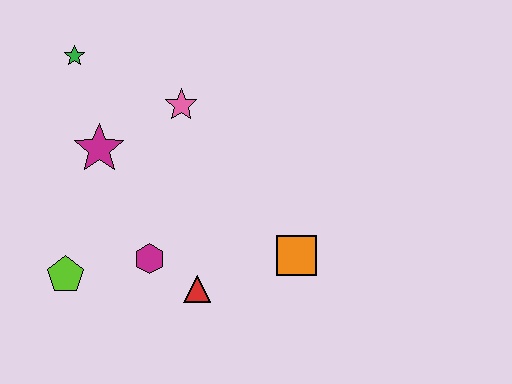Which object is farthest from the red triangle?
The green star is farthest from the red triangle.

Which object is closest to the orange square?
The red triangle is closest to the orange square.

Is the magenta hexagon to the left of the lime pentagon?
No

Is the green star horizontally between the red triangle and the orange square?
No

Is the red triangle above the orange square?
No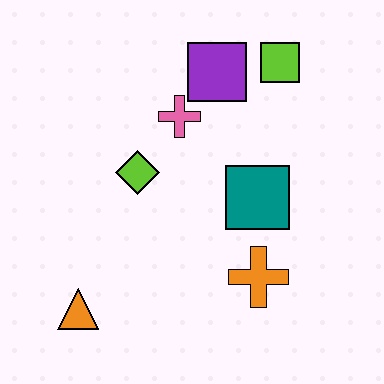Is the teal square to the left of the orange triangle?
No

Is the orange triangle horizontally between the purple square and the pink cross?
No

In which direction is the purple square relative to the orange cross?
The purple square is above the orange cross.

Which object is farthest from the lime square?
The orange triangle is farthest from the lime square.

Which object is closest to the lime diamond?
The pink cross is closest to the lime diamond.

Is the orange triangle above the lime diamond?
No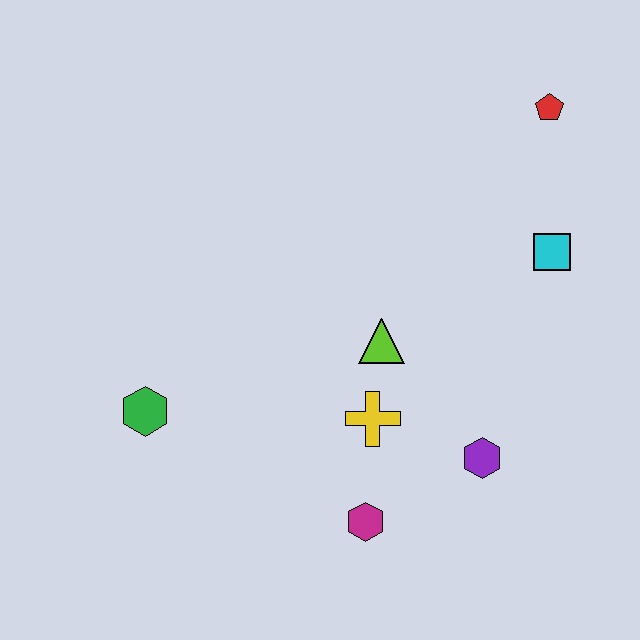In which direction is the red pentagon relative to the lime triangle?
The red pentagon is above the lime triangle.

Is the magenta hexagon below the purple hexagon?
Yes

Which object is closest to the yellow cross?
The lime triangle is closest to the yellow cross.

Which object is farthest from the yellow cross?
The red pentagon is farthest from the yellow cross.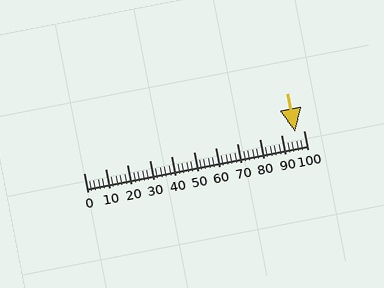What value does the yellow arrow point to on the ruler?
The yellow arrow points to approximately 96.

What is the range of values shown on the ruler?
The ruler shows values from 0 to 100.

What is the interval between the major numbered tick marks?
The major tick marks are spaced 10 units apart.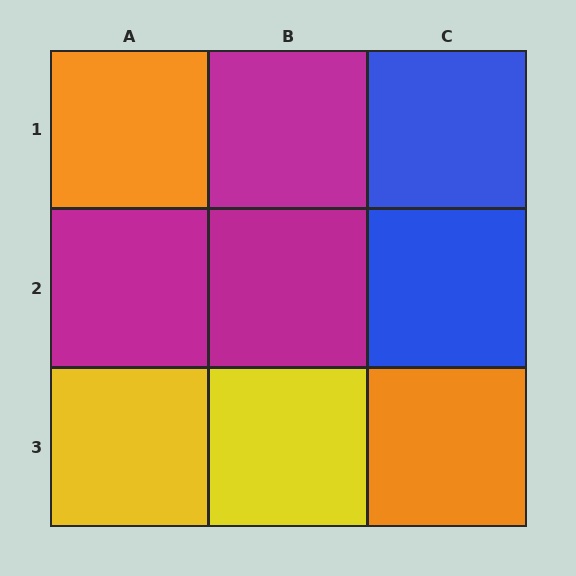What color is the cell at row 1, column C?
Blue.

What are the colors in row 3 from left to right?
Yellow, yellow, orange.